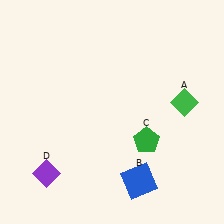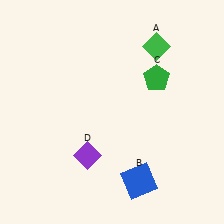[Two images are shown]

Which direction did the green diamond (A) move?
The green diamond (A) moved up.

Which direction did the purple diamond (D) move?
The purple diamond (D) moved right.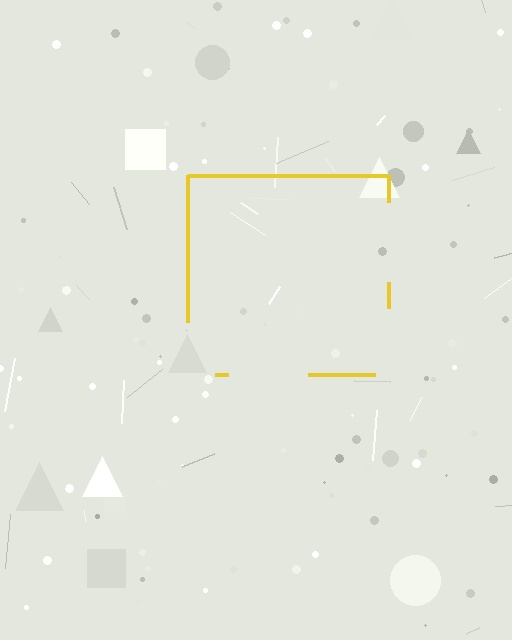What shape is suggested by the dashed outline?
The dashed outline suggests a square.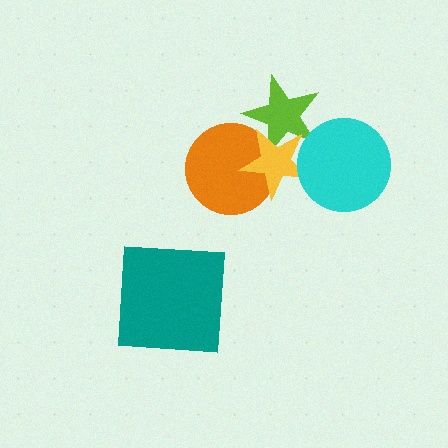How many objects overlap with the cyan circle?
2 objects overlap with the cyan circle.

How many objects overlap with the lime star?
3 objects overlap with the lime star.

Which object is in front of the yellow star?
The cyan circle is in front of the yellow star.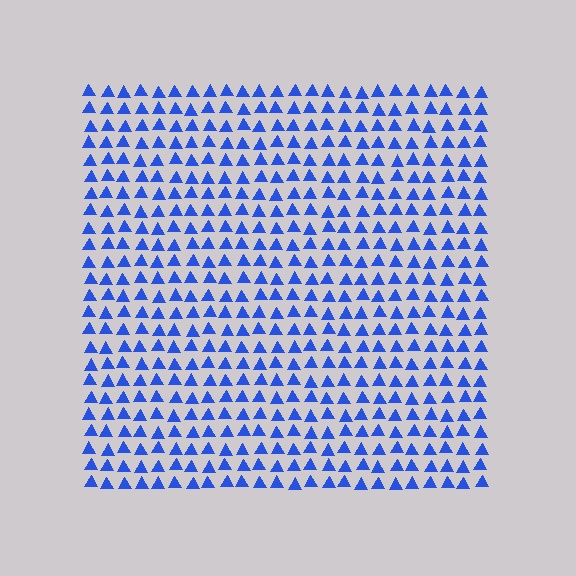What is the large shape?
The large shape is a square.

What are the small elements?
The small elements are triangles.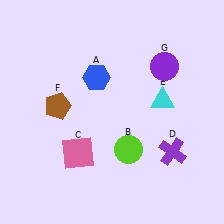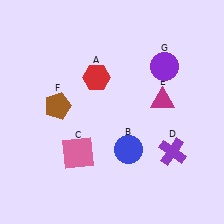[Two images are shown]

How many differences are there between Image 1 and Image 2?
There are 3 differences between the two images.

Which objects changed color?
A changed from blue to red. B changed from lime to blue. E changed from cyan to magenta.